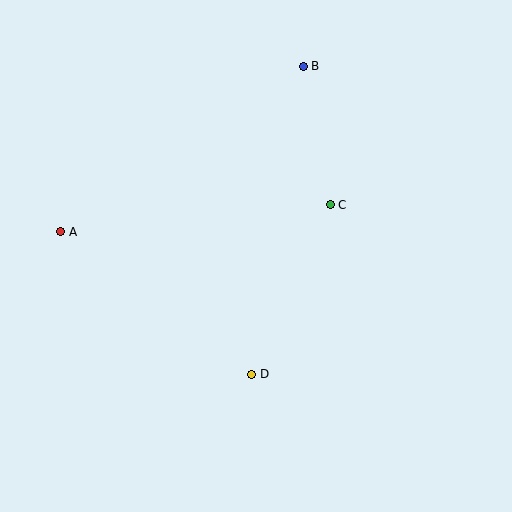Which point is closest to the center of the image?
Point C at (330, 205) is closest to the center.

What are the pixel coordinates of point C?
Point C is at (330, 205).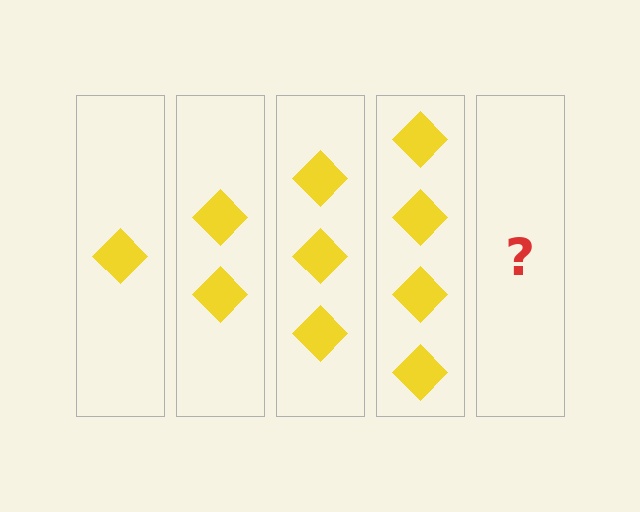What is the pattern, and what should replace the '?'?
The pattern is that each step adds one more diamond. The '?' should be 5 diamonds.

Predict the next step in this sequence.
The next step is 5 diamonds.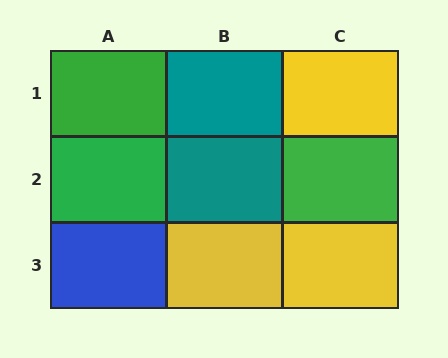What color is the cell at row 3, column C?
Yellow.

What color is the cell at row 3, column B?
Yellow.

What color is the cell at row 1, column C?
Yellow.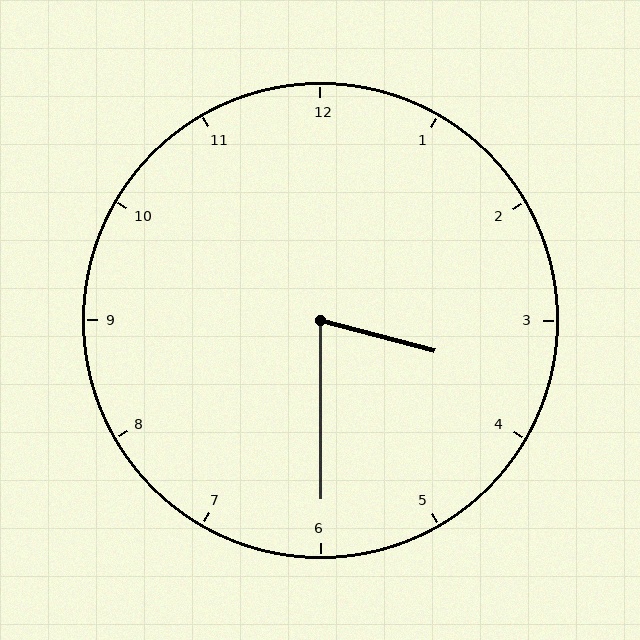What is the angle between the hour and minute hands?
Approximately 75 degrees.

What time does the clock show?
3:30.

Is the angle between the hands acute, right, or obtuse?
It is acute.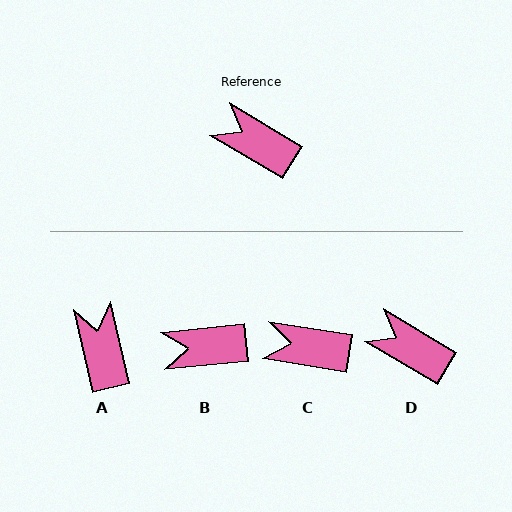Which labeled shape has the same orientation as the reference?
D.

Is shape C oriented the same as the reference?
No, it is off by about 22 degrees.